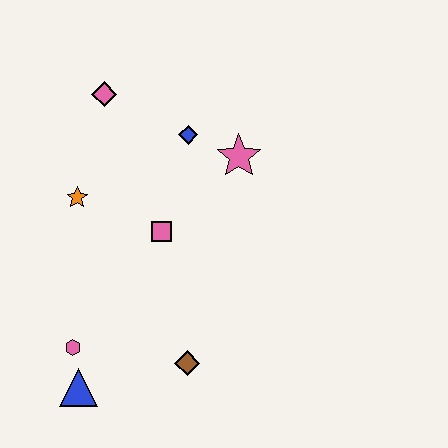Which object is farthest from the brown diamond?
The pink diamond is farthest from the brown diamond.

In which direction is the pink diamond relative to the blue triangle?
The pink diamond is above the blue triangle.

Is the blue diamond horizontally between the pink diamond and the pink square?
No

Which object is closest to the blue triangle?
The pink hexagon is closest to the blue triangle.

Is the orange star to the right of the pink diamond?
No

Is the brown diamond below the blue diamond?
Yes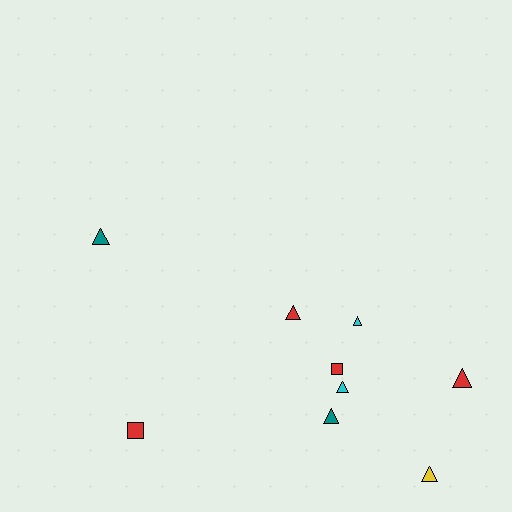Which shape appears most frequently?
Triangle, with 7 objects.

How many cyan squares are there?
There are no cyan squares.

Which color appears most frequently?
Red, with 4 objects.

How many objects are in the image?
There are 9 objects.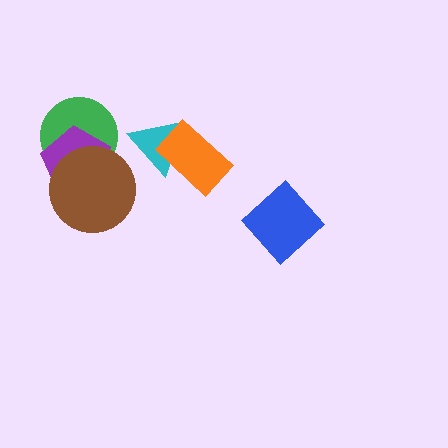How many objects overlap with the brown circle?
2 objects overlap with the brown circle.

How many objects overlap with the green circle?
2 objects overlap with the green circle.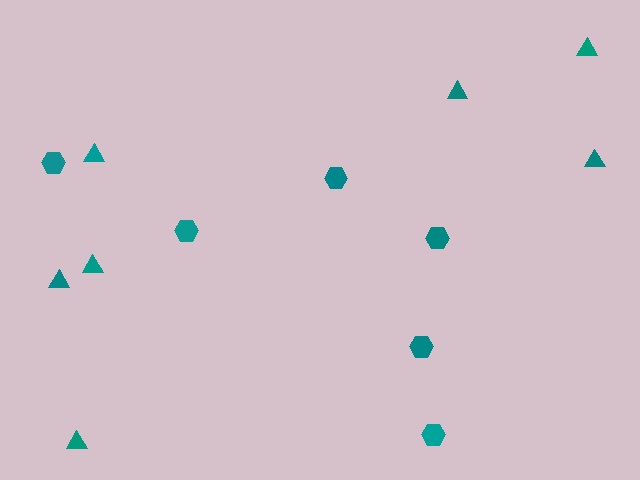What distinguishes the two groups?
There are 2 groups: one group of hexagons (6) and one group of triangles (7).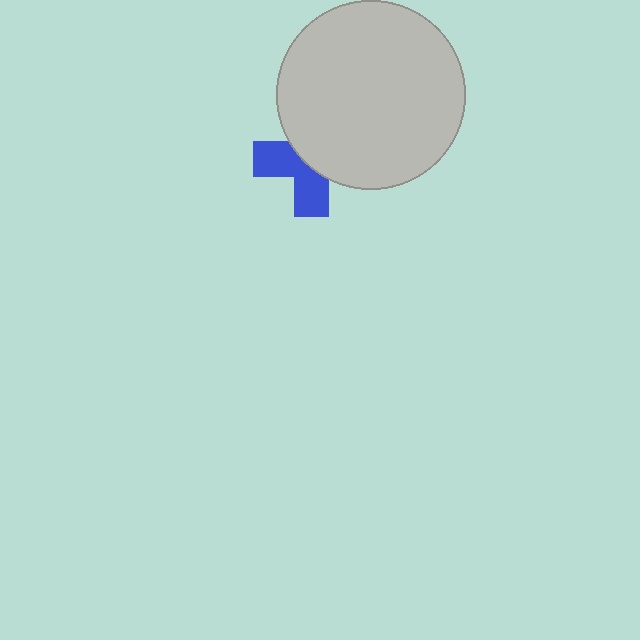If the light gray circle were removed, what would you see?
You would see the complete blue cross.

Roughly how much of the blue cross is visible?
About half of it is visible (roughly 46%).